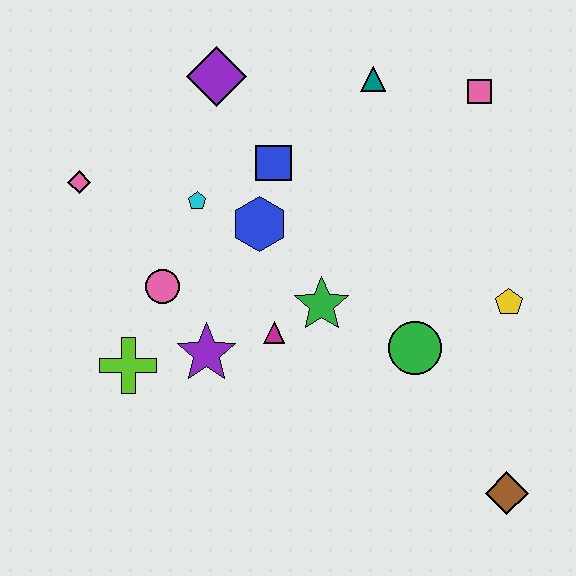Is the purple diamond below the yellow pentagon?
No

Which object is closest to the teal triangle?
The pink square is closest to the teal triangle.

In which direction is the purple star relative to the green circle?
The purple star is to the left of the green circle.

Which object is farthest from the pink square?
The lime cross is farthest from the pink square.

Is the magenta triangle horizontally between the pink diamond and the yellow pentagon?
Yes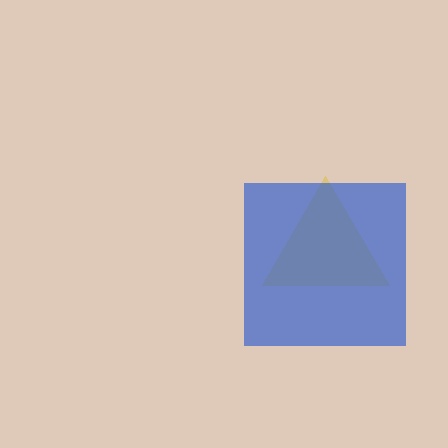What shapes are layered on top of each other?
The layered shapes are: a yellow triangle, a blue square.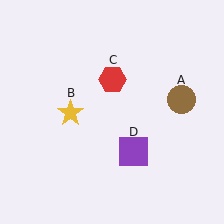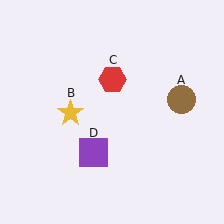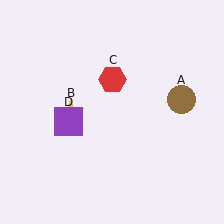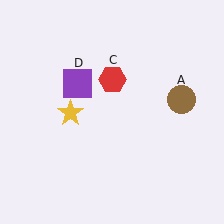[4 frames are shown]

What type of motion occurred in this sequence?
The purple square (object D) rotated clockwise around the center of the scene.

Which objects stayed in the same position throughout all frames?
Brown circle (object A) and yellow star (object B) and red hexagon (object C) remained stationary.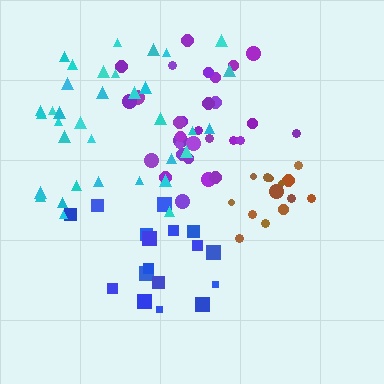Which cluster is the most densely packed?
Brown.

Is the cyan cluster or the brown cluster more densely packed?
Brown.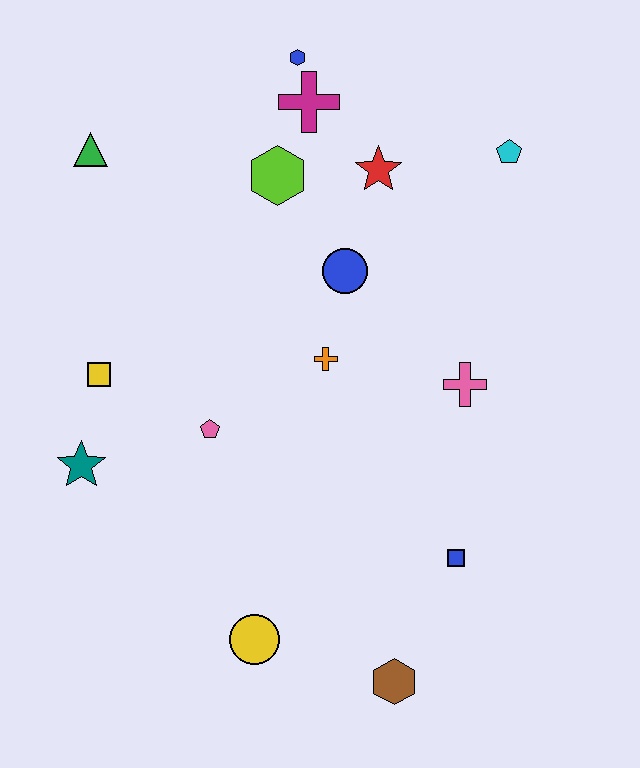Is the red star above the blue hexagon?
No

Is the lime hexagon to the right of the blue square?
No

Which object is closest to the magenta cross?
The blue hexagon is closest to the magenta cross.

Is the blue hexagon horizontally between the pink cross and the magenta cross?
No